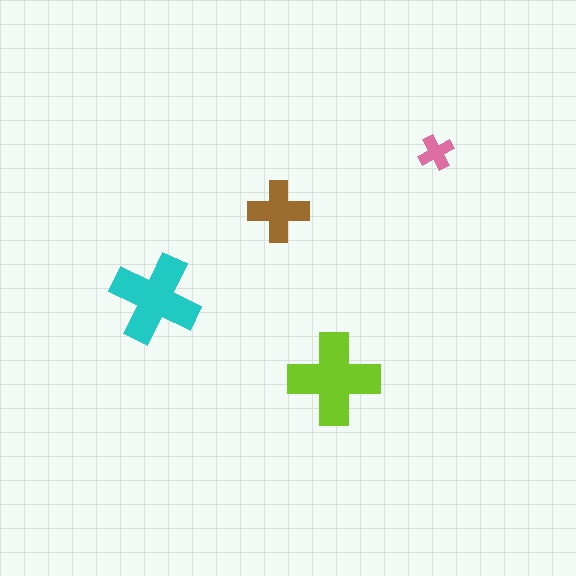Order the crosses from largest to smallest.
the lime one, the cyan one, the brown one, the pink one.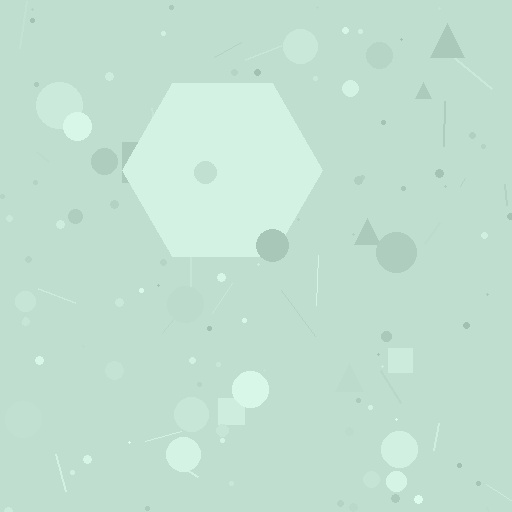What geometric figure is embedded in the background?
A hexagon is embedded in the background.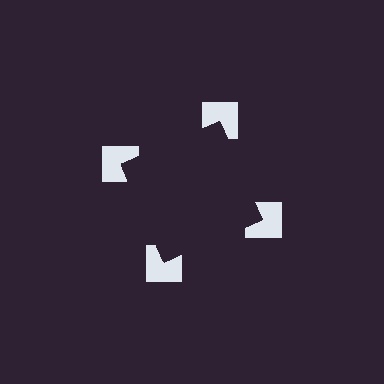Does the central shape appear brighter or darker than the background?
It typically appears slightly darker than the background, even though no actual brightness change is drawn.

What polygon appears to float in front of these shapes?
An illusory square — its edges are inferred from the aligned wedge cuts in the notched squares, not physically drawn.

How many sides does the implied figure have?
4 sides.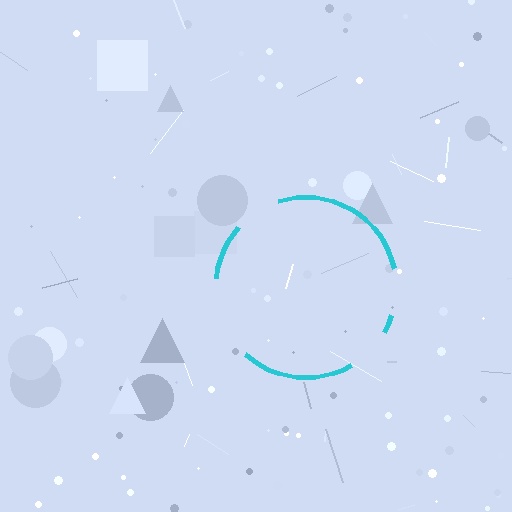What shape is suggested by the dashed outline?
The dashed outline suggests a circle.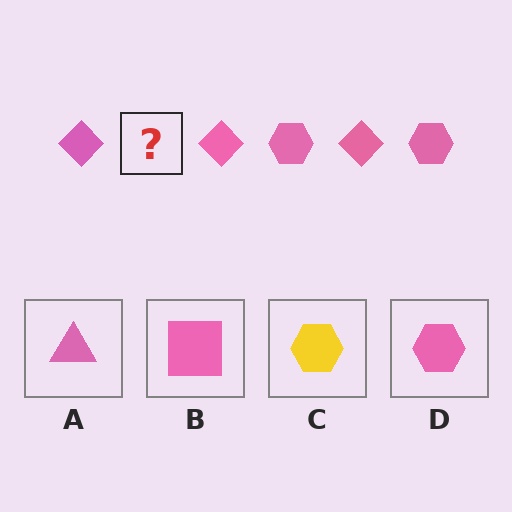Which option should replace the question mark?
Option D.